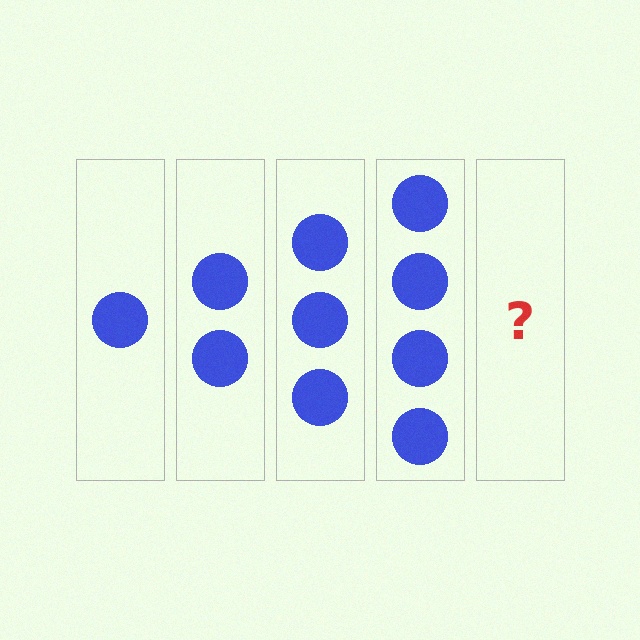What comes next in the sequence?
The next element should be 5 circles.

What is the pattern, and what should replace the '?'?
The pattern is that each step adds one more circle. The '?' should be 5 circles.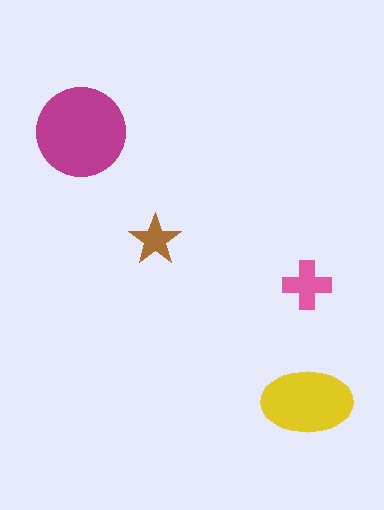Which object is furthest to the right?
The yellow ellipse is rightmost.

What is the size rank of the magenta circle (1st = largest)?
1st.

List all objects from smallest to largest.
The brown star, the pink cross, the yellow ellipse, the magenta circle.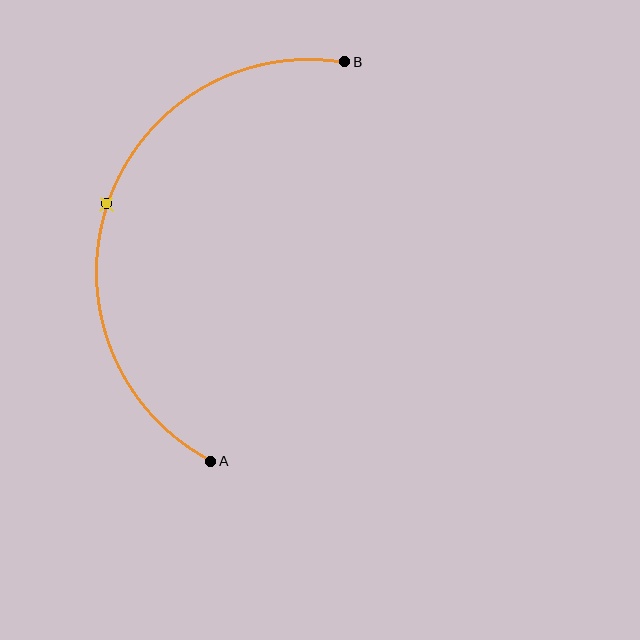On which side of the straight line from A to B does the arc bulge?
The arc bulges to the left of the straight line connecting A and B.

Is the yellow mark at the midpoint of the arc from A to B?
Yes. The yellow mark lies on the arc at equal arc-length from both A and B — it is the arc midpoint.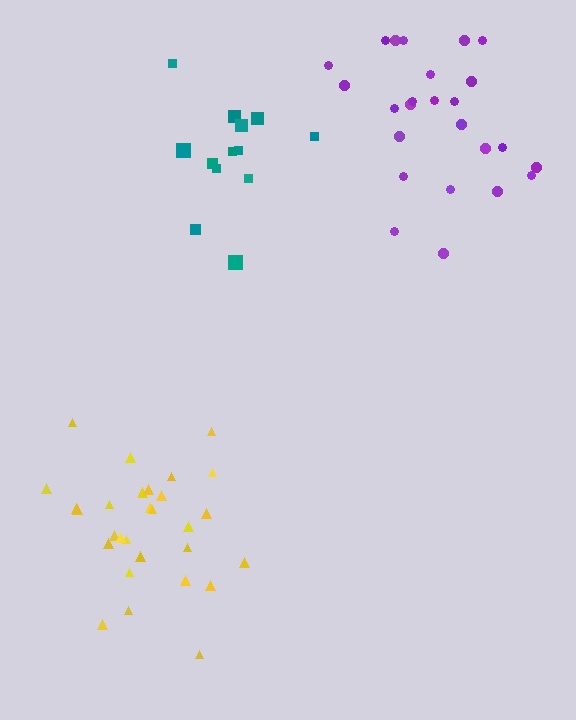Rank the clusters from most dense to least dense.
purple, yellow, teal.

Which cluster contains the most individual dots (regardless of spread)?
Yellow (29).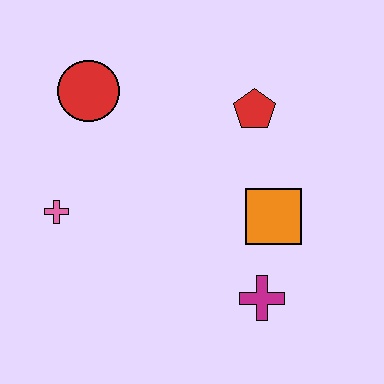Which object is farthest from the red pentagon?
The pink cross is farthest from the red pentagon.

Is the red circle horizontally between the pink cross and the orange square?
Yes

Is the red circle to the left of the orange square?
Yes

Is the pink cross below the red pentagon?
Yes